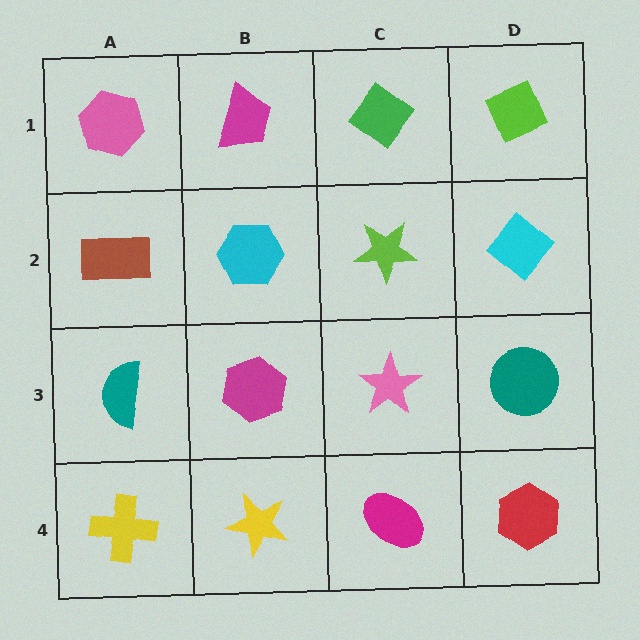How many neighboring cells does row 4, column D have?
2.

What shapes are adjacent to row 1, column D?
A cyan diamond (row 2, column D), a green diamond (row 1, column C).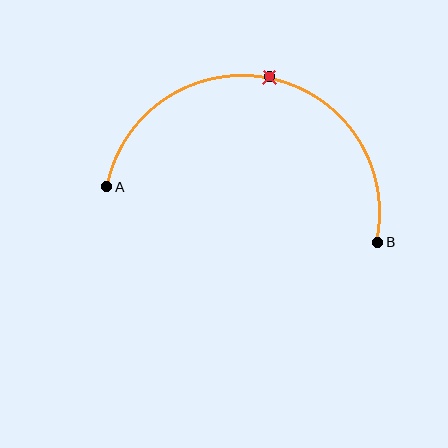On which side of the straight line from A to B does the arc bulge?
The arc bulges above the straight line connecting A and B.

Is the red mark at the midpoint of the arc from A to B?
Yes. The red mark lies on the arc at equal arc-length from both A and B — it is the arc midpoint.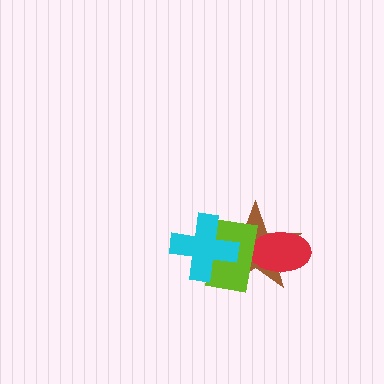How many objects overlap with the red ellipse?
2 objects overlap with the red ellipse.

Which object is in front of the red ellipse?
The lime rectangle is in front of the red ellipse.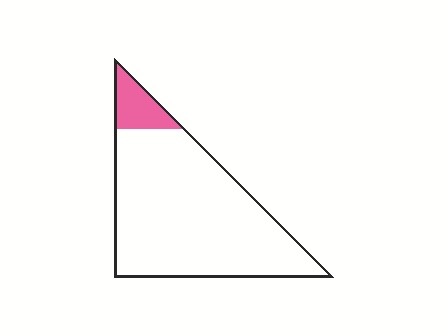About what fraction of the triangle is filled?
About one tenth (1/10).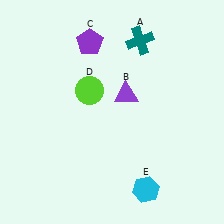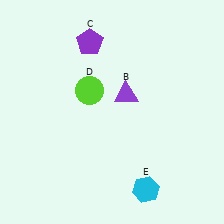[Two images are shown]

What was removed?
The teal cross (A) was removed in Image 2.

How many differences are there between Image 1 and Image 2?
There is 1 difference between the two images.